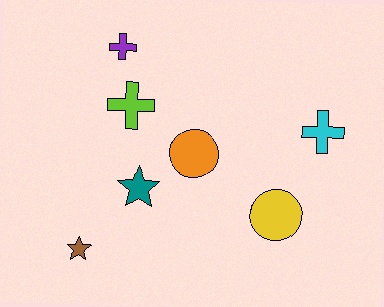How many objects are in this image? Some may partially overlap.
There are 7 objects.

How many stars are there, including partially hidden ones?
There are 2 stars.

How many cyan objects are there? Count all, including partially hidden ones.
There is 1 cyan object.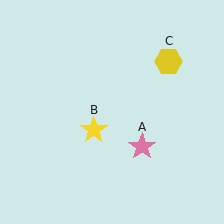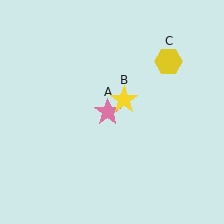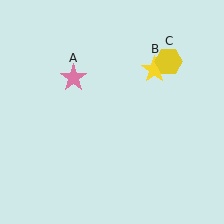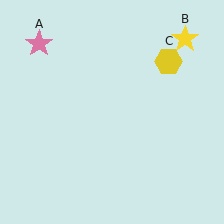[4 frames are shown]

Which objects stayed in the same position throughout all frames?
Yellow hexagon (object C) remained stationary.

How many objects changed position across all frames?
2 objects changed position: pink star (object A), yellow star (object B).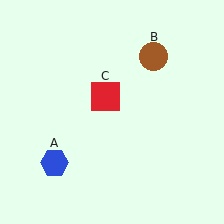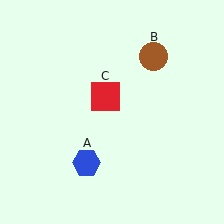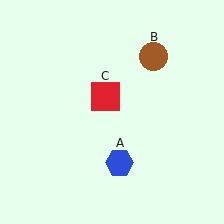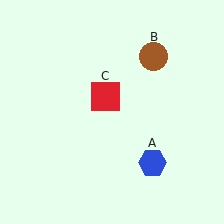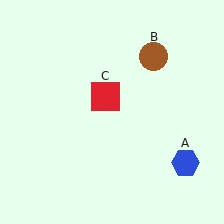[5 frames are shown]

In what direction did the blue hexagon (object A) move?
The blue hexagon (object A) moved right.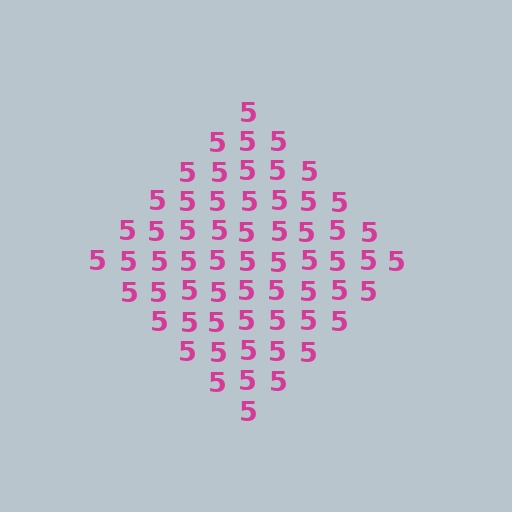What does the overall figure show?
The overall figure shows a diamond.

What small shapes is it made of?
It is made of small digit 5's.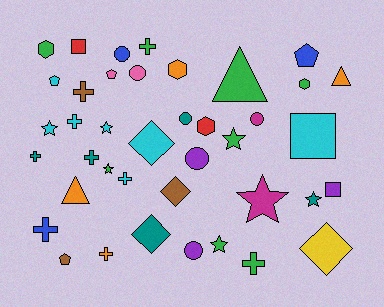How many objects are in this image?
There are 40 objects.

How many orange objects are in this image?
There are 4 orange objects.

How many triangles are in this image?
There are 3 triangles.